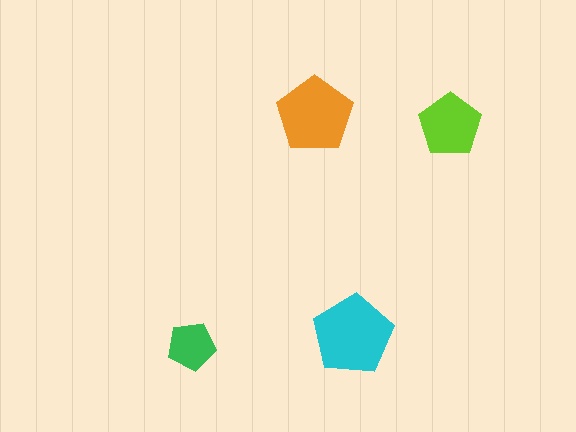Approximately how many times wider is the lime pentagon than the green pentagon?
About 1.5 times wider.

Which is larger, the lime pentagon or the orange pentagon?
The orange one.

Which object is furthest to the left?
The green pentagon is leftmost.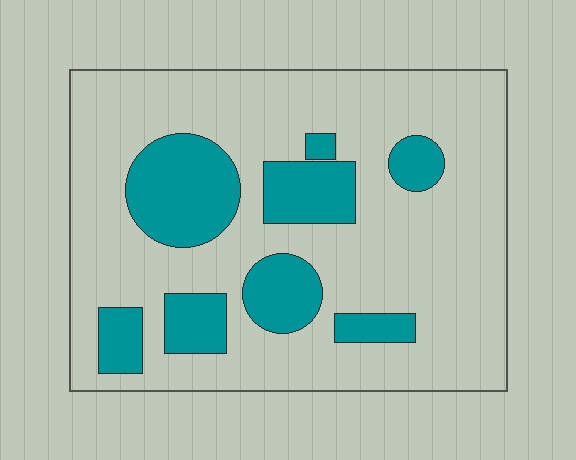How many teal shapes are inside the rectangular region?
8.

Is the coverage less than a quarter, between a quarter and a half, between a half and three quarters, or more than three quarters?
Less than a quarter.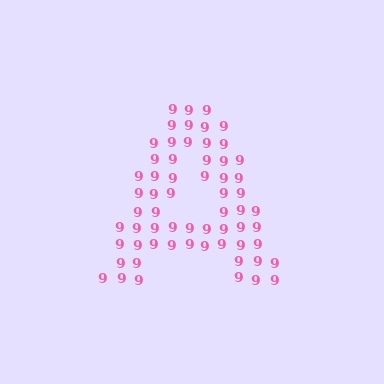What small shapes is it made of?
It is made of small digit 9's.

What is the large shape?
The large shape is the letter A.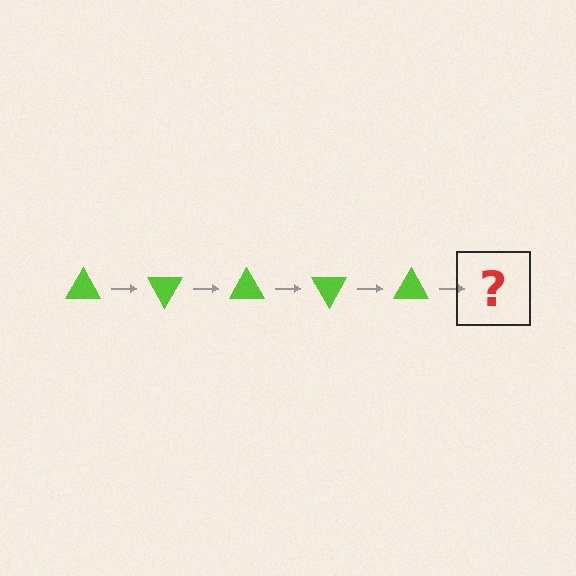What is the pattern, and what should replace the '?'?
The pattern is that the triangle rotates 60 degrees each step. The '?' should be a lime triangle rotated 300 degrees.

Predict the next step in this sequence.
The next step is a lime triangle rotated 300 degrees.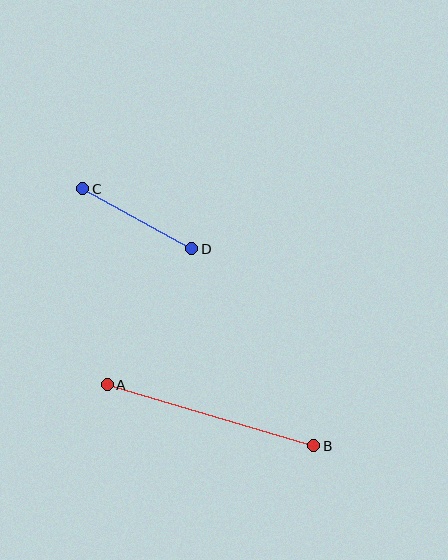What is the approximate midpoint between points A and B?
The midpoint is at approximately (211, 415) pixels.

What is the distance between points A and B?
The distance is approximately 215 pixels.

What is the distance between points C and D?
The distance is approximately 124 pixels.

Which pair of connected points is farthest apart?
Points A and B are farthest apart.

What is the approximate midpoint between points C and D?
The midpoint is at approximately (137, 219) pixels.